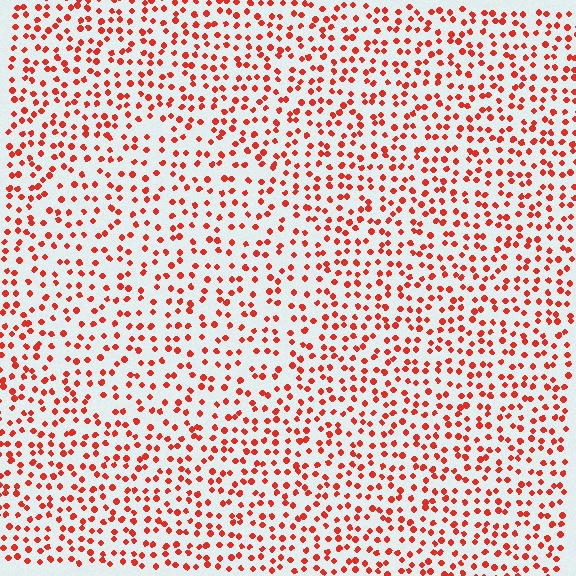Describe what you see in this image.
The image contains small red elements arranged at two different densities. A circle-shaped region is visible where the elements are less densely packed than the surrounding area.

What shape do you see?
I see a circle.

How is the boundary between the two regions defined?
The boundary is defined by a change in element density (approximately 1.4x ratio). All elements are the same color, size, and shape.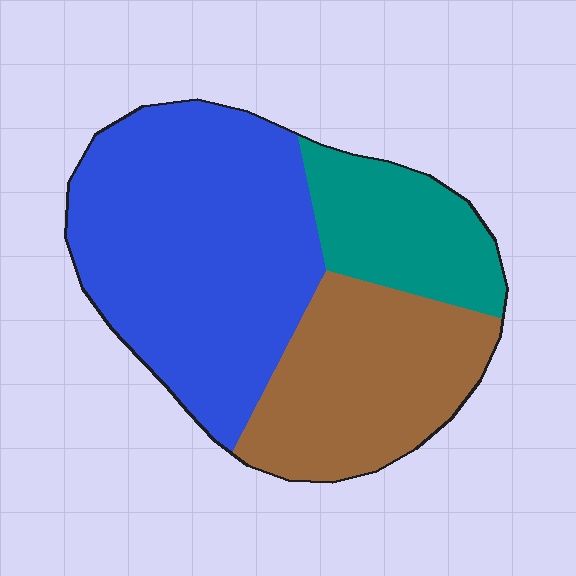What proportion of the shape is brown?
Brown takes up between a quarter and a half of the shape.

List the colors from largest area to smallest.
From largest to smallest: blue, brown, teal.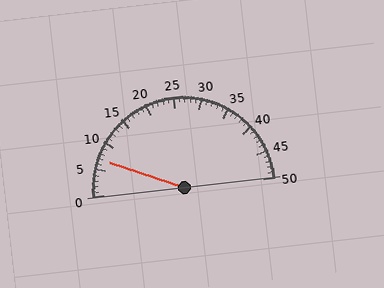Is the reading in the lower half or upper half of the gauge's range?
The reading is in the lower half of the range (0 to 50).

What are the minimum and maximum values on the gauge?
The gauge ranges from 0 to 50.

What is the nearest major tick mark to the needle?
The nearest major tick mark is 5.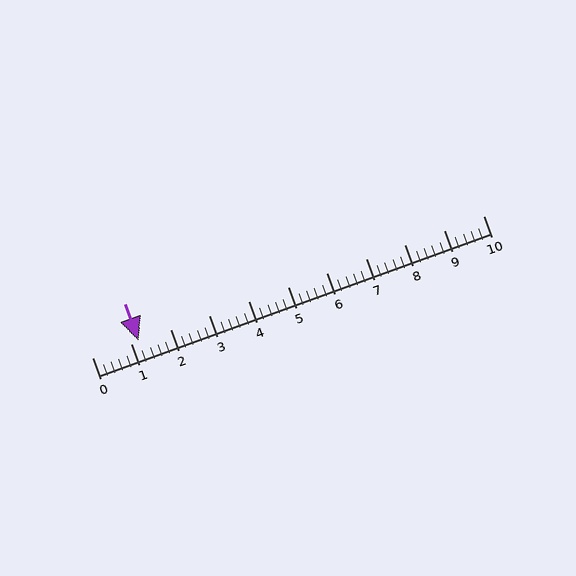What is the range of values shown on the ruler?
The ruler shows values from 0 to 10.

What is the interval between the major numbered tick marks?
The major tick marks are spaced 1 units apart.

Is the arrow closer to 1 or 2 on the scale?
The arrow is closer to 1.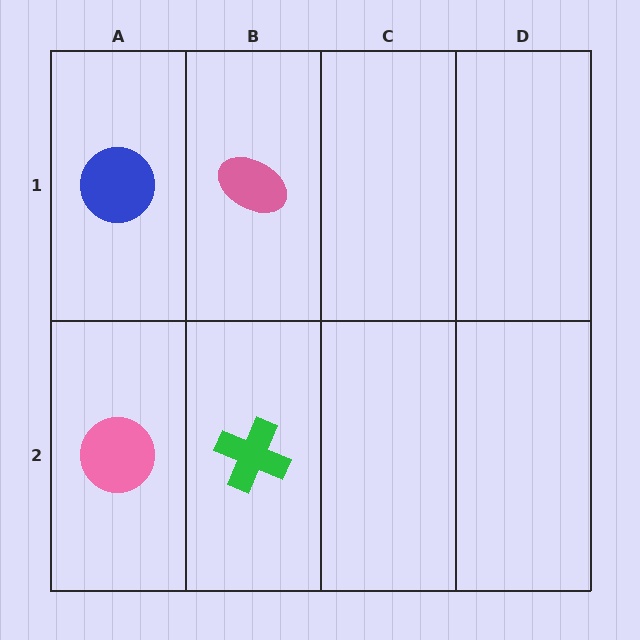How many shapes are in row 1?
2 shapes.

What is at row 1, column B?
A pink ellipse.